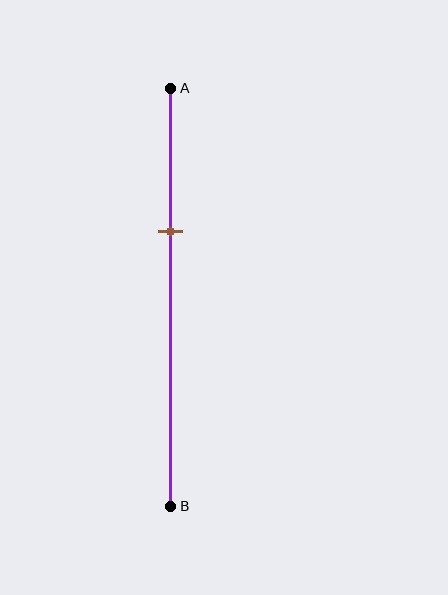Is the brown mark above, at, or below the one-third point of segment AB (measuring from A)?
The brown mark is approximately at the one-third point of segment AB.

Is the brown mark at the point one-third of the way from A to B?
Yes, the mark is approximately at the one-third point.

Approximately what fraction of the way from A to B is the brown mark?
The brown mark is approximately 35% of the way from A to B.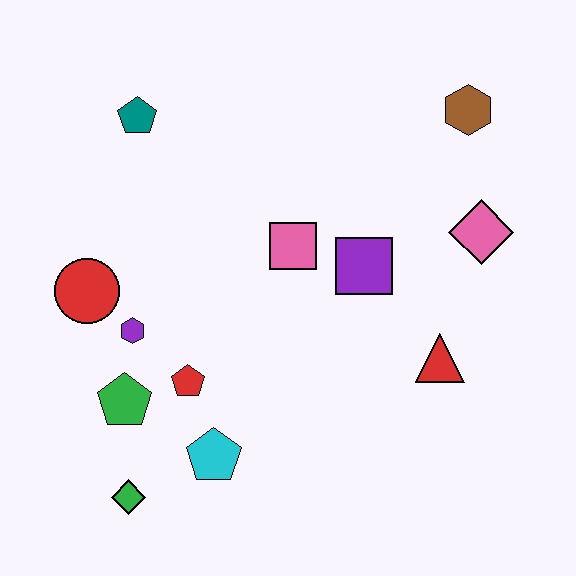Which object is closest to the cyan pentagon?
The red pentagon is closest to the cyan pentagon.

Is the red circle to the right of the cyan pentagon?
No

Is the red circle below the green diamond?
No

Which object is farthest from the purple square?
The green diamond is farthest from the purple square.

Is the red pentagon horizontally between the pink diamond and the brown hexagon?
No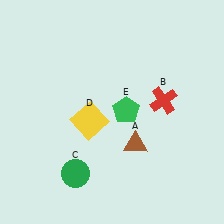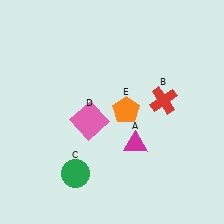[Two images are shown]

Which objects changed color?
A changed from brown to magenta. D changed from yellow to pink. E changed from green to orange.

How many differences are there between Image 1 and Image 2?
There are 3 differences between the two images.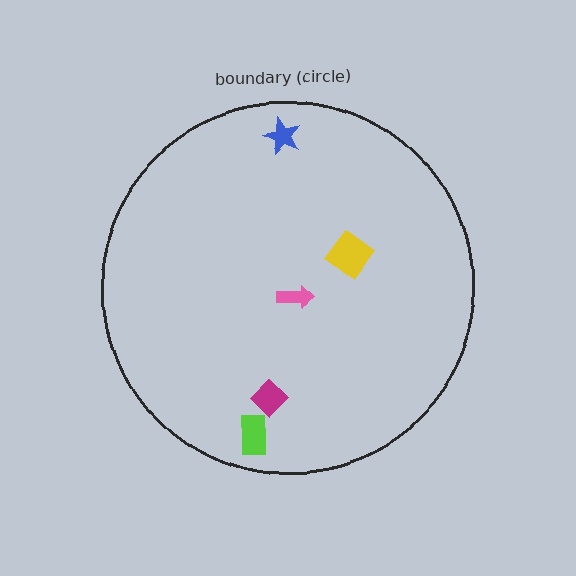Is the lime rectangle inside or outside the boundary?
Inside.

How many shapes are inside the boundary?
5 inside, 0 outside.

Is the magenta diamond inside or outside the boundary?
Inside.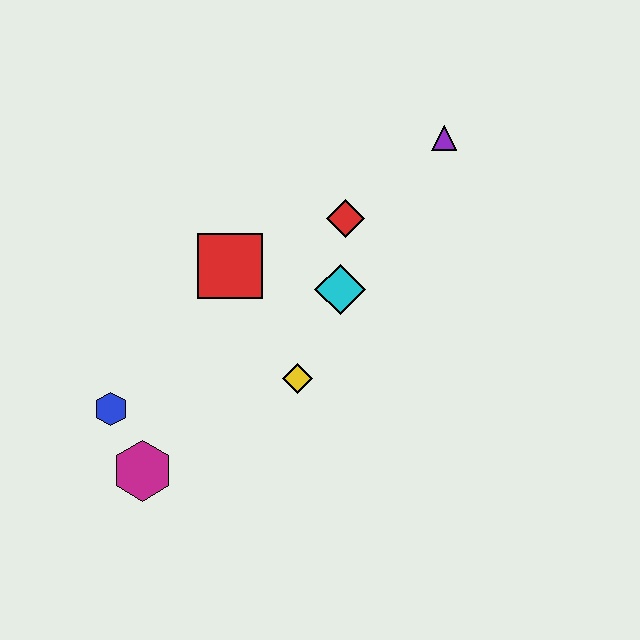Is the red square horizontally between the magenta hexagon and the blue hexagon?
No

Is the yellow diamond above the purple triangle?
No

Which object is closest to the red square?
The cyan diamond is closest to the red square.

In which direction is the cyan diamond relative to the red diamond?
The cyan diamond is below the red diamond.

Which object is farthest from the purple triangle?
The magenta hexagon is farthest from the purple triangle.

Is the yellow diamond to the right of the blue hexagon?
Yes